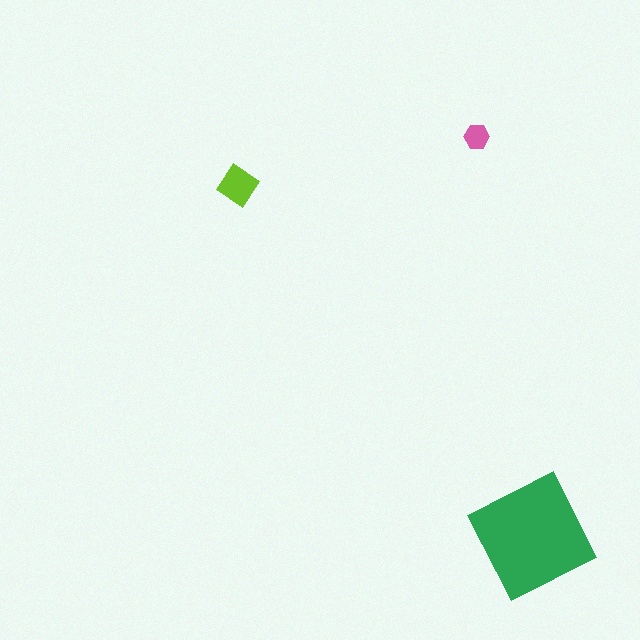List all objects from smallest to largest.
The pink hexagon, the lime diamond, the green square.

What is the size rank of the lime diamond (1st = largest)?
2nd.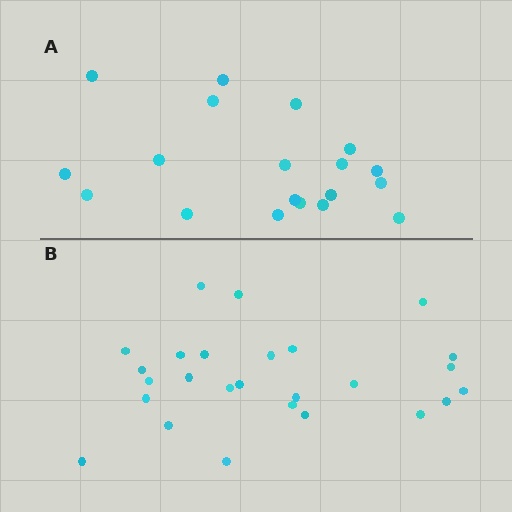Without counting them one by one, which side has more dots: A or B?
Region B (the bottom region) has more dots.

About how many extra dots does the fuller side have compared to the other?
Region B has roughly 8 or so more dots than region A.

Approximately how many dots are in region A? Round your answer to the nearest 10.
About 20 dots. (The exact count is 19, which rounds to 20.)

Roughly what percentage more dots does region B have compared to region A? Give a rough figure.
About 35% more.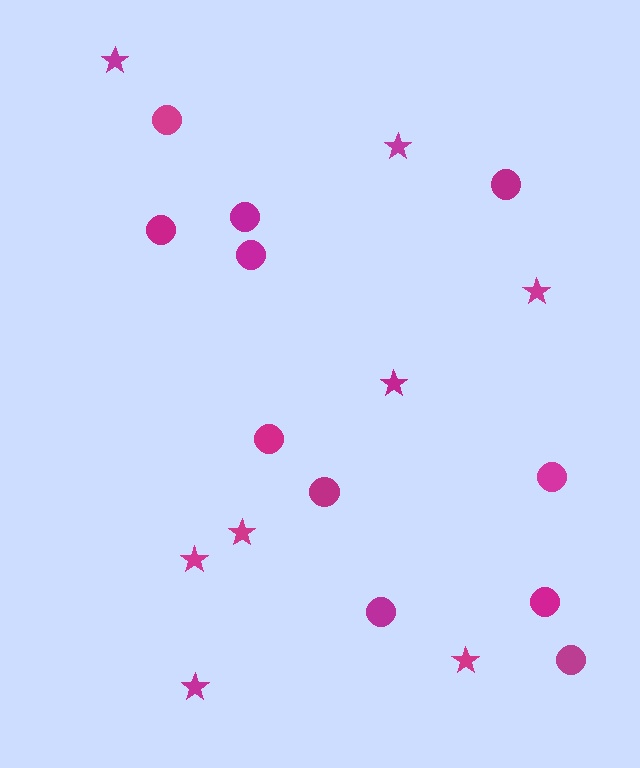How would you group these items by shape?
There are 2 groups: one group of stars (8) and one group of circles (11).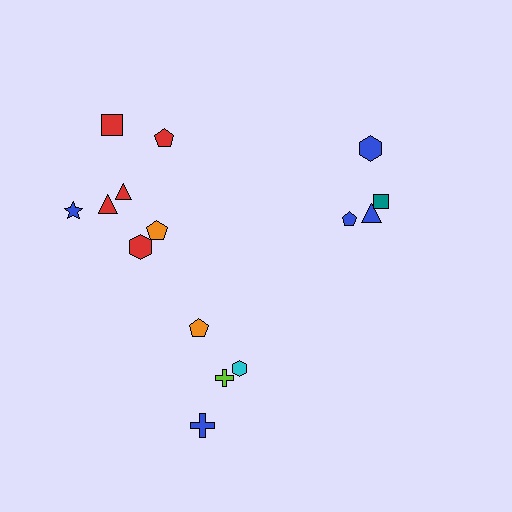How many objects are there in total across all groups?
There are 15 objects.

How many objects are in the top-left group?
There are 7 objects.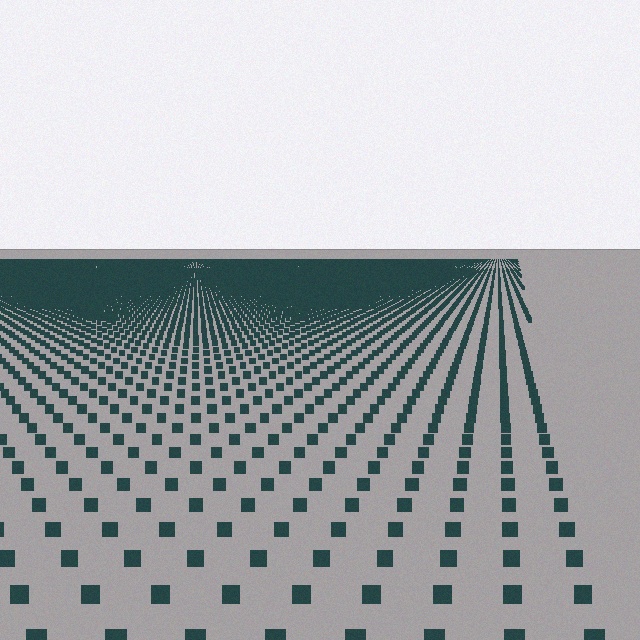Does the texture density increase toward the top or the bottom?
Density increases toward the top.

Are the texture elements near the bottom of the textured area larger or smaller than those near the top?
Larger. Near the bottom, elements are closer to the viewer and appear at a bigger on-screen size.